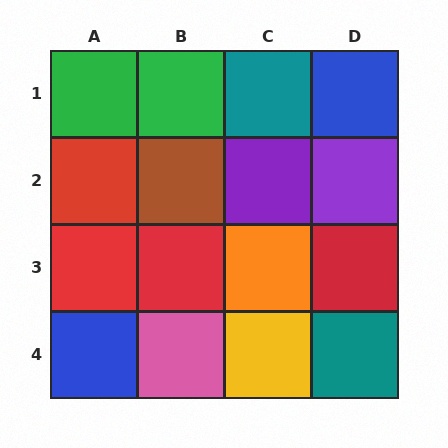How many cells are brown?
1 cell is brown.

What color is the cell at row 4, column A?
Blue.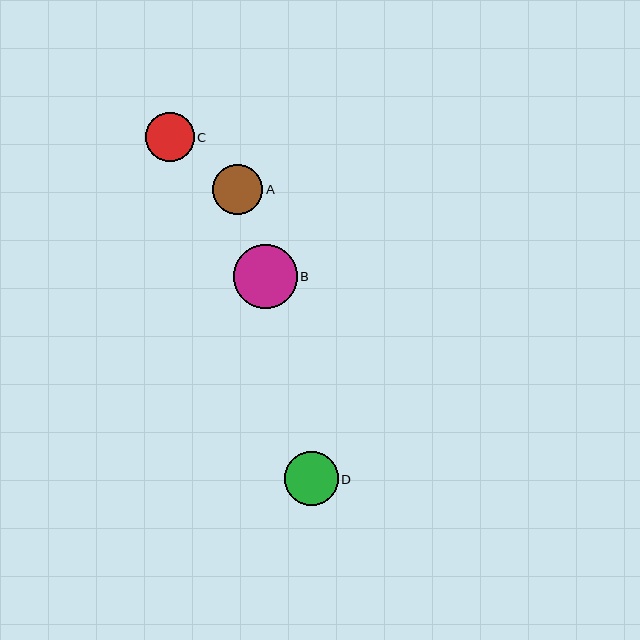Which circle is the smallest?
Circle C is the smallest with a size of approximately 49 pixels.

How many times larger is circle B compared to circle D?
Circle B is approximately 1.2 times the size of circle D.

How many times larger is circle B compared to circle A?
Circle B is approximately 1.3 times the size of circle A.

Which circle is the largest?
Circle B is the largest with a size of approximately 64 pixels.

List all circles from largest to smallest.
From largest to smallest: B, D, A, C.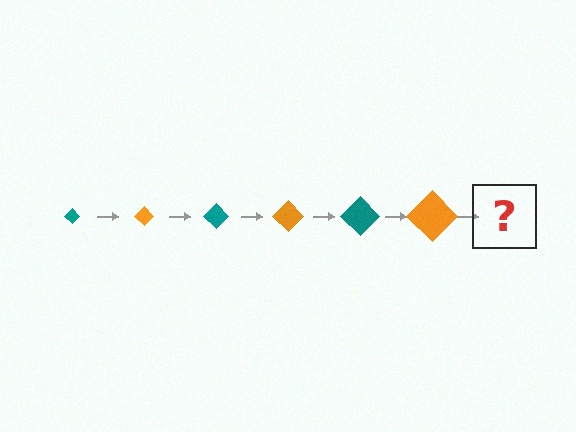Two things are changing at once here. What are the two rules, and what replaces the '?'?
The two rules are that the diamond grows larger each step and the color cycles through teal and orange. The '?' should be a teal diamond, larger than the previous one.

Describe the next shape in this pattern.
It should be a teal diamond, larger than the previous one.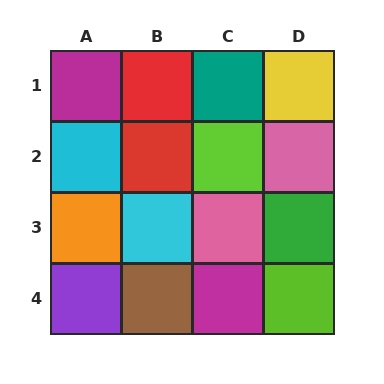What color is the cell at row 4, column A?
Purple.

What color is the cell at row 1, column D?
Yellow.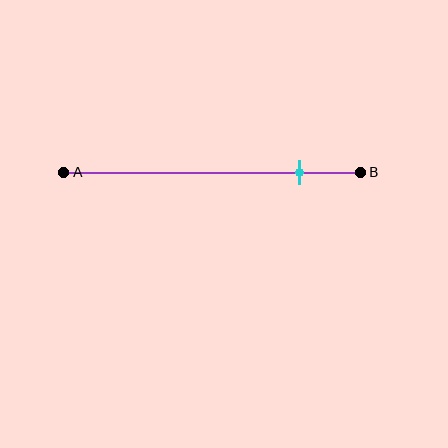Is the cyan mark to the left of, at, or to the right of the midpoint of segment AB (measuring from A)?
The cyan mark is to the right of the midpoint of segment AB.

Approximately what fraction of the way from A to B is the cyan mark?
The cyan mark is approximately 80% of the way from A to B.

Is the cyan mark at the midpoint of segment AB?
No, the mark is at about 80% from A, not at the 50% midpoint.